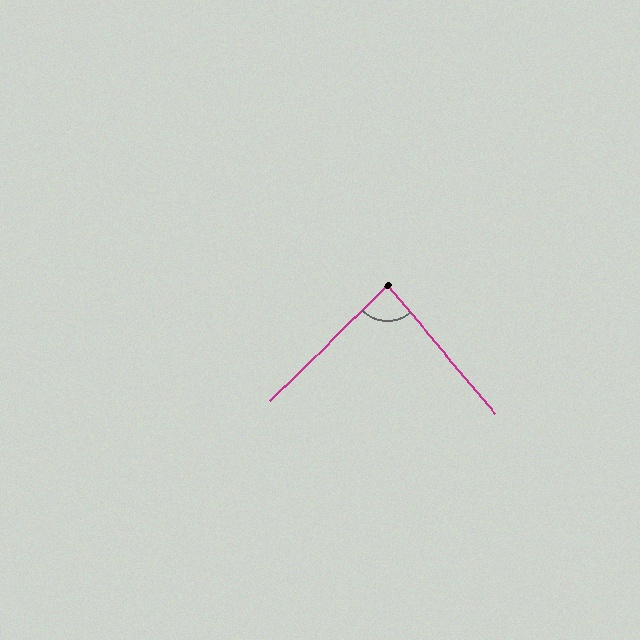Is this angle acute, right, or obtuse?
It is approximately a right angle.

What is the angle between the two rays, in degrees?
Approximately 85 degrees.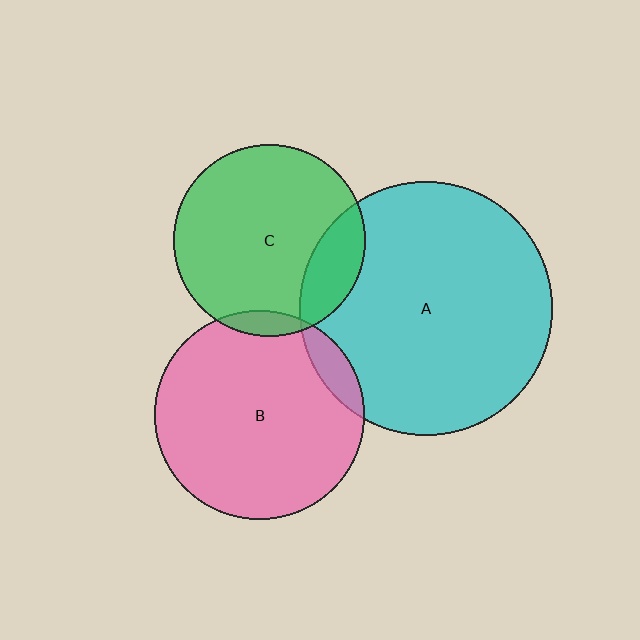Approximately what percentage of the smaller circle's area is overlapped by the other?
Approximately 10%.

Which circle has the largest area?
Circle A (cyan).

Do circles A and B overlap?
Yes.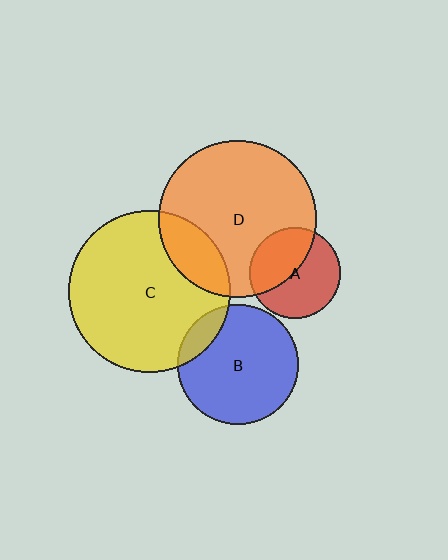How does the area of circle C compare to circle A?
Approximately 3.2 times.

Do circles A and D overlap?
Yes.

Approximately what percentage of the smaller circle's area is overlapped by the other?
Approximately 45%.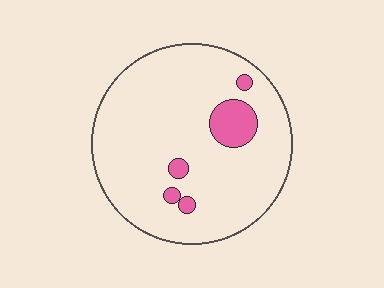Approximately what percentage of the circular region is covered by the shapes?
Approximately 10%.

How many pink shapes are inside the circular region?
5.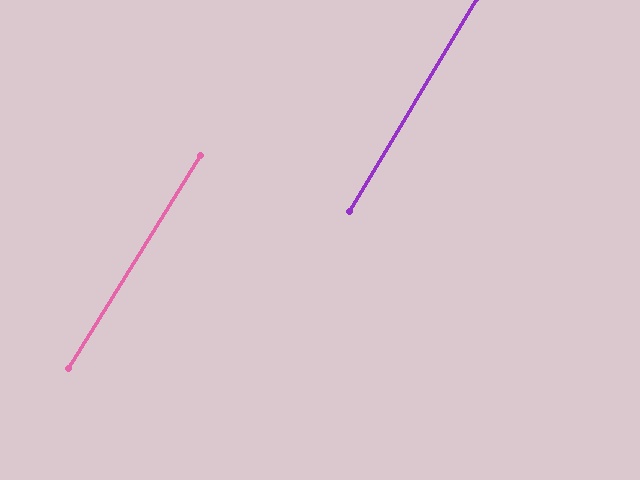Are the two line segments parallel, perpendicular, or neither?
Parallel — their directions differ by only 0.9°.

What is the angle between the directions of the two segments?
Approximately 1 degree.